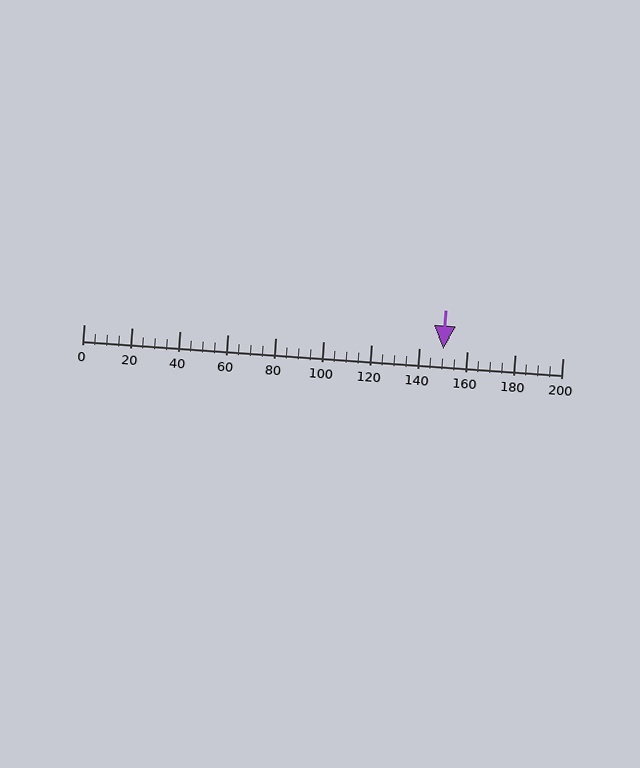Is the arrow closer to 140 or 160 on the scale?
The arrow is closer to 160.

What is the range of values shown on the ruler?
The ruler shows values from 0 to 200.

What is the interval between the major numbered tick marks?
The major tick marks are spaced 20 units apart.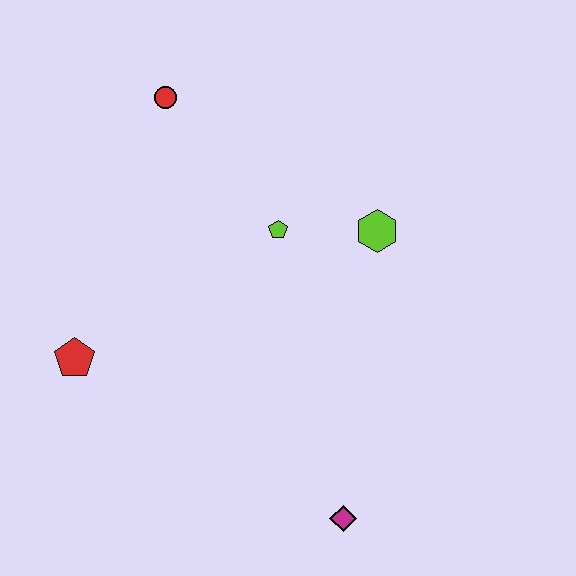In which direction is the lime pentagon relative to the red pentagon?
The lime pentagon is to the right of the red pentagon.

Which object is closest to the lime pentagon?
The lime hexagon is closest to the lime pentagon.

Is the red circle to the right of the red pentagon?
Yes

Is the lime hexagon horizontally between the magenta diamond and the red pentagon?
No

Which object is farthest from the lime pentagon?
The magenta diamond is farthest from the lime pentagon.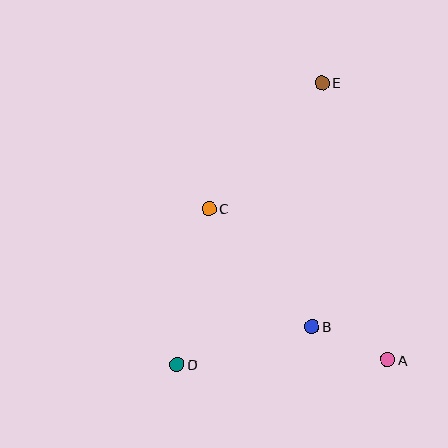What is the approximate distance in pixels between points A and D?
The distance between A and D is approximately 210 pixels.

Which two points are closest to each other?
Points A and B are closest to each other.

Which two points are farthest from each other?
Points D and E are farthest from each other.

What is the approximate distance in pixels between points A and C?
The distance between A and C is approximately 234 pixels.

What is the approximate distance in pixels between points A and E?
The distance between A and E is approximately 285 pixels.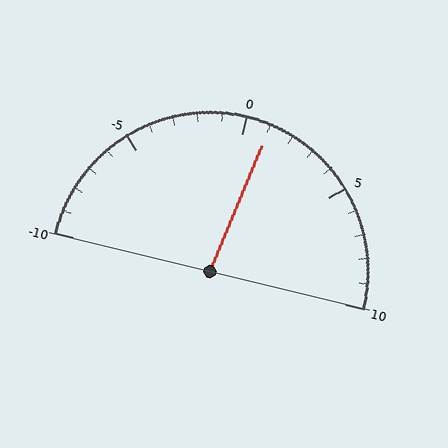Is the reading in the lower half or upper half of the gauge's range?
The reading is in the upper half of the range (-10 to 10).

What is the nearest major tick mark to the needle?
The nearest major tick mark is 0.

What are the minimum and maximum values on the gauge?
The gauge ranges from -10 to 10.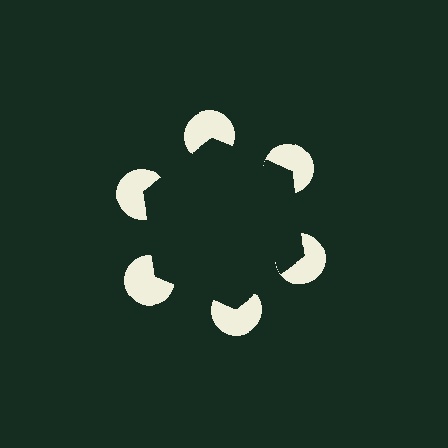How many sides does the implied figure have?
6 sides.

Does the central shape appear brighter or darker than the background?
It typically appears slightly darker than the background, even though no actual brightness change is drawn.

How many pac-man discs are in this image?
There are 6 — one at each vertex of the illusory hexagon.